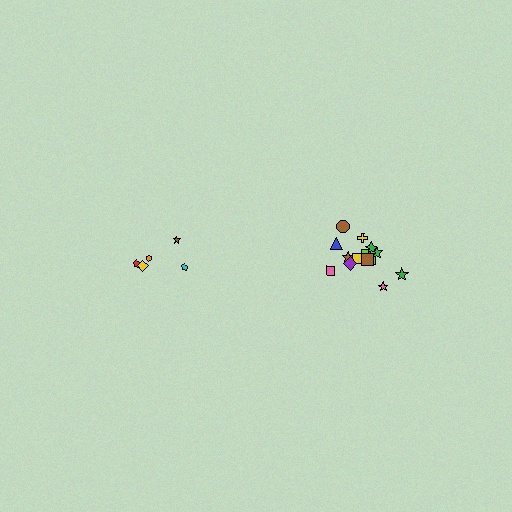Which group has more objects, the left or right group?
The right group.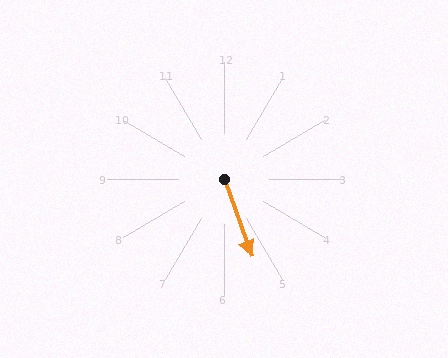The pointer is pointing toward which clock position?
Roughly 5 o'clock.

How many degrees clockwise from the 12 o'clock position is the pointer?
Approximately 160 degrees.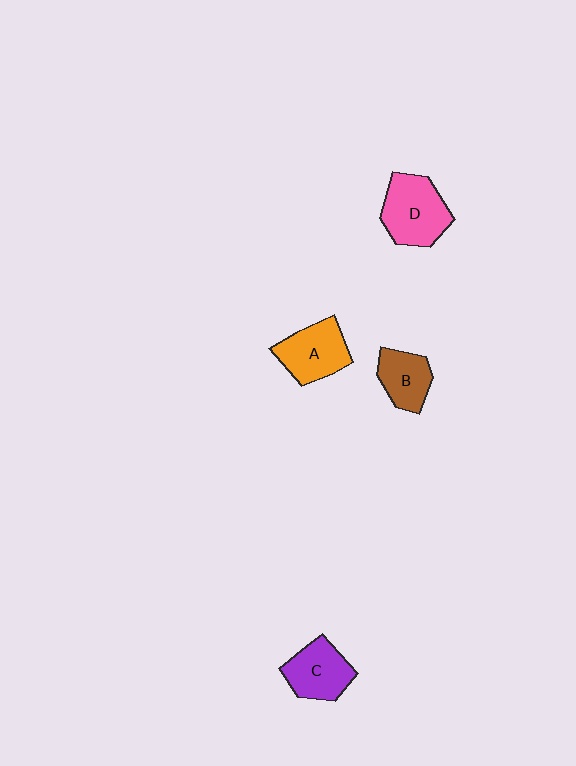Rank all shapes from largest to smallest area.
From largest to smallest: D (pink), A (orange), C (purple), B (brown).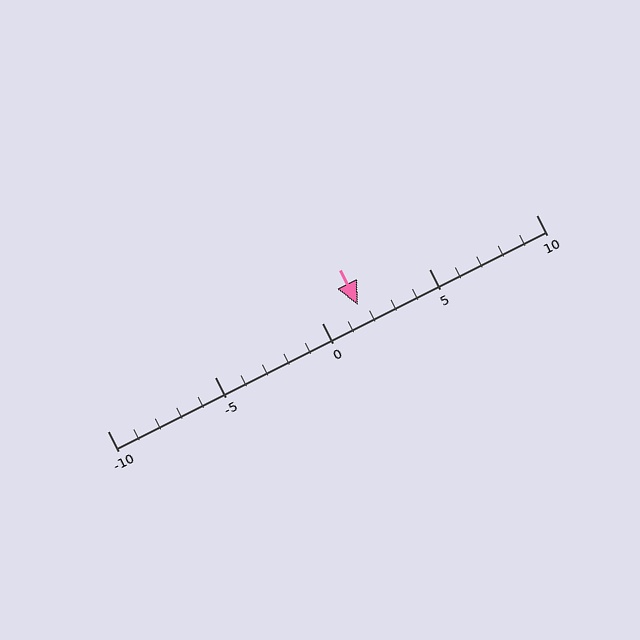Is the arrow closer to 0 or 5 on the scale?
The arrow is closer to 0.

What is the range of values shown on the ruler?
The ruler shows values from -10 to 10.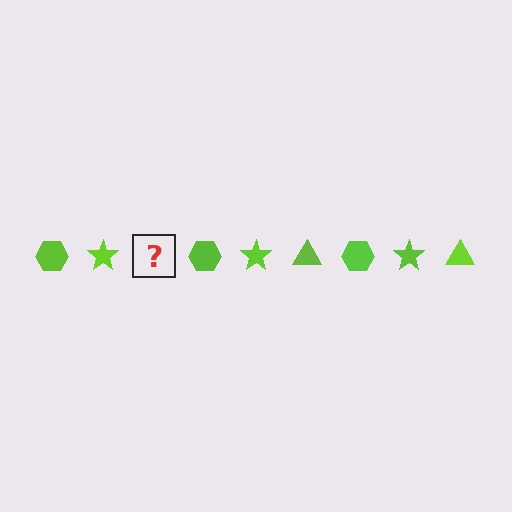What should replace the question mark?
The question mark should be replaced with a lime triangle.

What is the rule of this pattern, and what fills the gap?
The rule is that the pattern cycles through hexagon, star, triangle shapes in lime. The gap should be filled with a lime triangle.